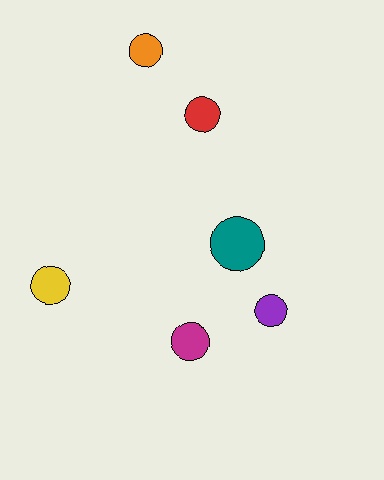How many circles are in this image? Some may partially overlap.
There are 6 circles.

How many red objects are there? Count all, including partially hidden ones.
There is 1 red object.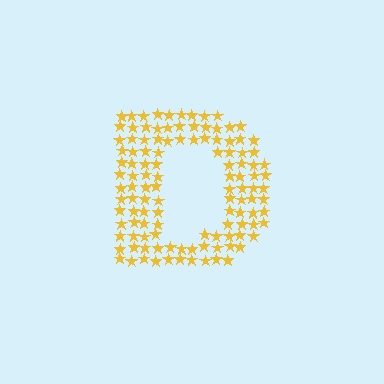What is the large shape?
The large shape is the letter D.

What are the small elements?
The small elements are stars.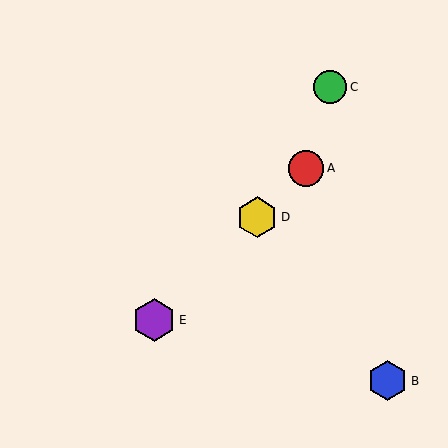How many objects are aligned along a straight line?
3 objects (A, D, E) are aligned along a straight line.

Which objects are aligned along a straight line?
Objects A, D, E are aligned along a straight line.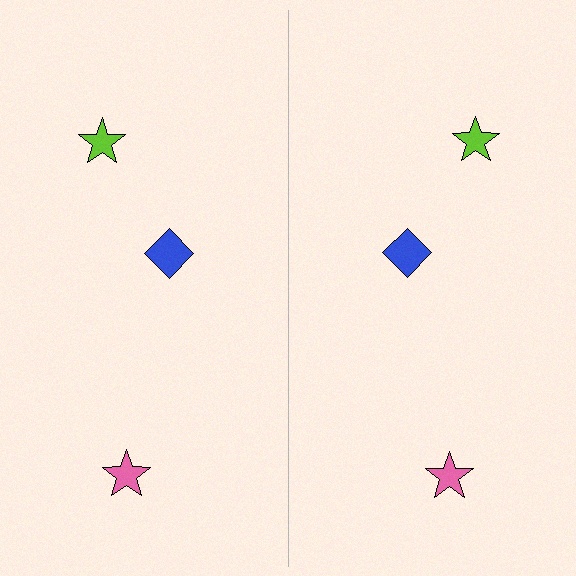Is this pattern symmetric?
Yes, this pattern has bilateral (reflection) symmetry.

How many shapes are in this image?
There are 6 shapes in this image.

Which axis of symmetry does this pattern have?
The pattern has a vertical axis of symmetry running through the center of the image.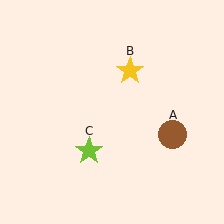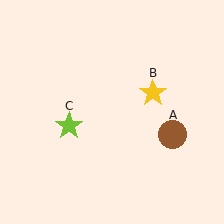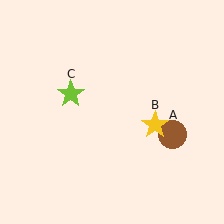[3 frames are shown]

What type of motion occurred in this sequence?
The yellow star (object B), lime star (object C) rotated clockwise around the center of the scene.